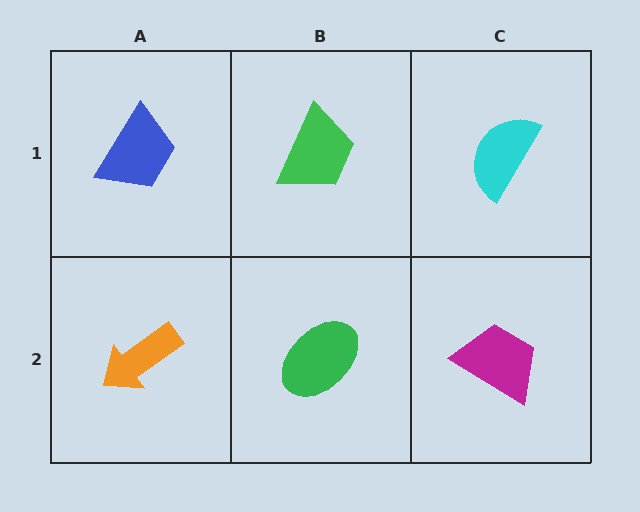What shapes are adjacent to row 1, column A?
An orange arrow (row 2, column A), a green trapezoid (row 1, column B).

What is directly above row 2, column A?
A blue trapezoid.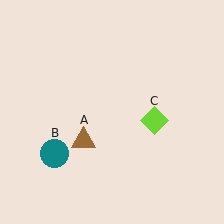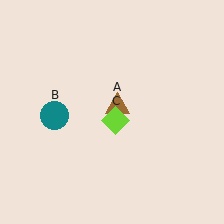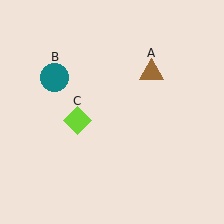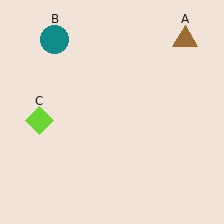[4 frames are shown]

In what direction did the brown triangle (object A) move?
The brown triangle (object A) moved up and to the right.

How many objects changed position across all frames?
3 objects changed position: brown triangle (object A), teal circle (object B), lime diamond (object C).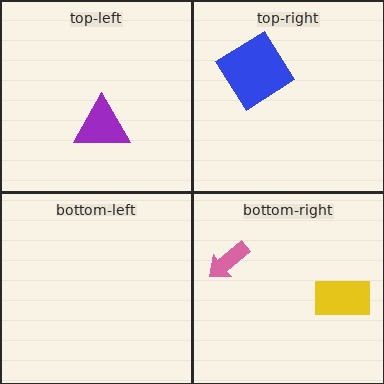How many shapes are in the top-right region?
1.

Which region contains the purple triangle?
The top-left region.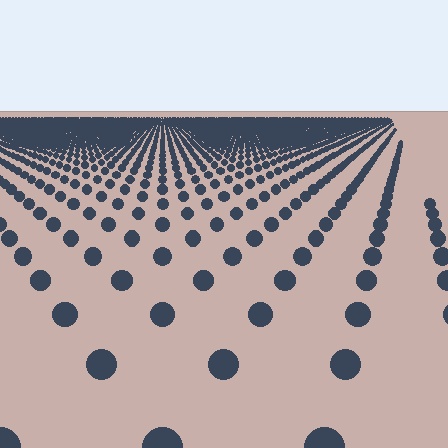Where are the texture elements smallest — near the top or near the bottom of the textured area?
Near the top.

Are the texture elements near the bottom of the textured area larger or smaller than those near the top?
Larger. Near the bottom, elements are closer to the viewer and appear at a bigger on-screen size.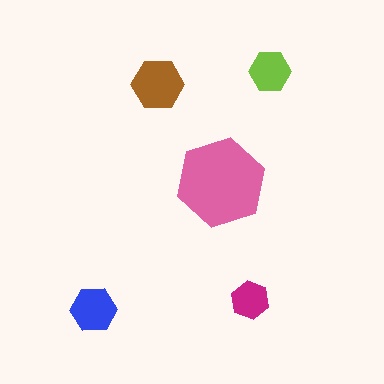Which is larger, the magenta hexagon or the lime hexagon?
The lime one.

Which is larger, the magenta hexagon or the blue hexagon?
The blue one.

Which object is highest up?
The lime hexagon is topmost.